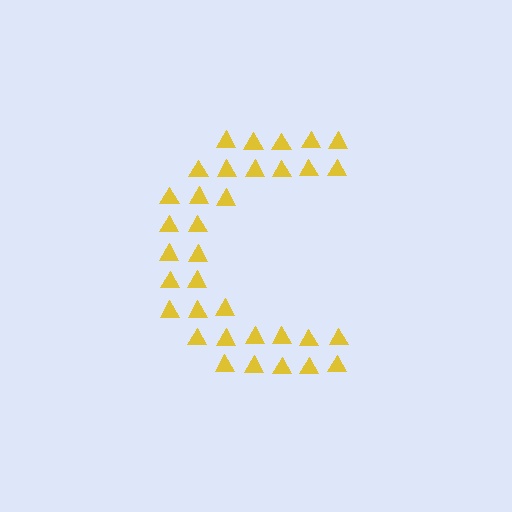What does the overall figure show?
The overall figure shows the letter C.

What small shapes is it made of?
It is made of small triangles.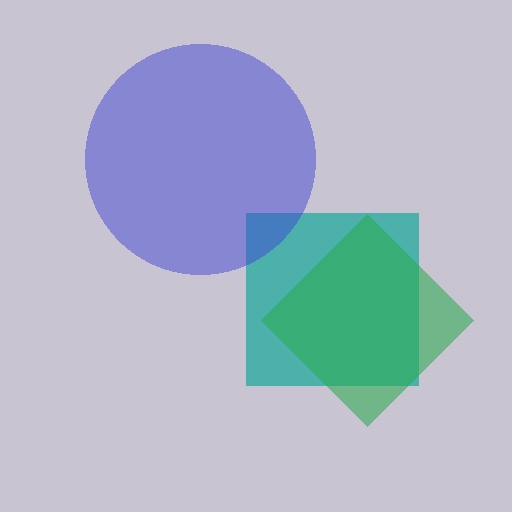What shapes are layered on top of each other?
The layered shapes are: a teal square, a blue circle, a green diamond.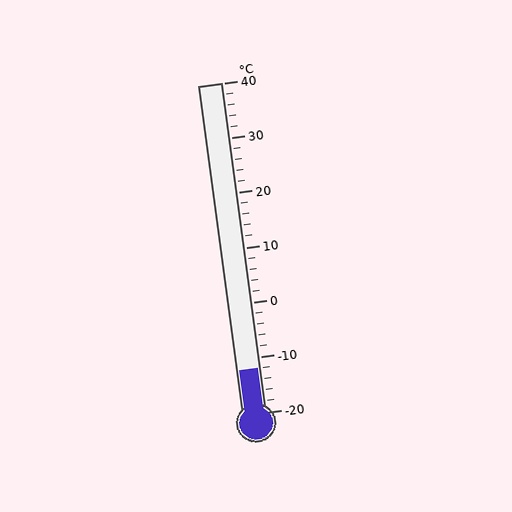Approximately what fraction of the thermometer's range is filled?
The thermometer is filled to approximately 15% of its range.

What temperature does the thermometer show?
The thermometer shows approximately -12°C.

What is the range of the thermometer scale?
The thermometer scale ranges from -20°C to 40°C.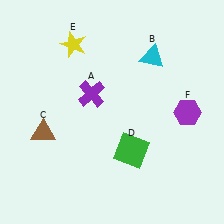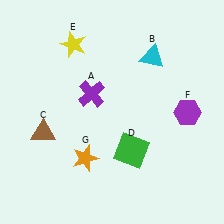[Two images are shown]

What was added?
An orange star (G) was added in Image 2.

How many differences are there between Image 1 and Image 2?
There is 1 difference between the two images.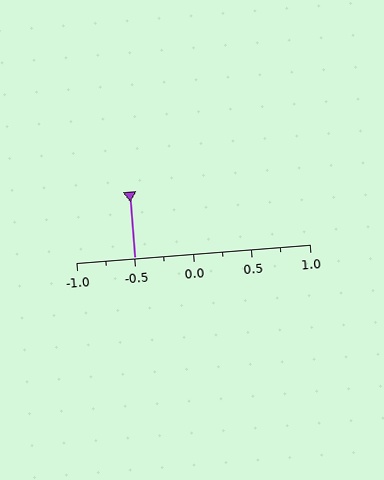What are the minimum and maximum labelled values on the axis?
The axis runs from -1.0 to 1.0.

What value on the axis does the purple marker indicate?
The marker indicates approximately -0.5.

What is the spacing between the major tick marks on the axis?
The major ticks are spaced 0.5 apart.